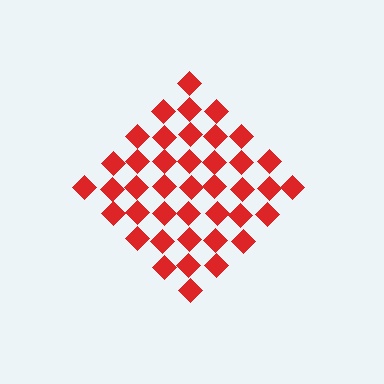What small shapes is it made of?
It is made of small diamonds.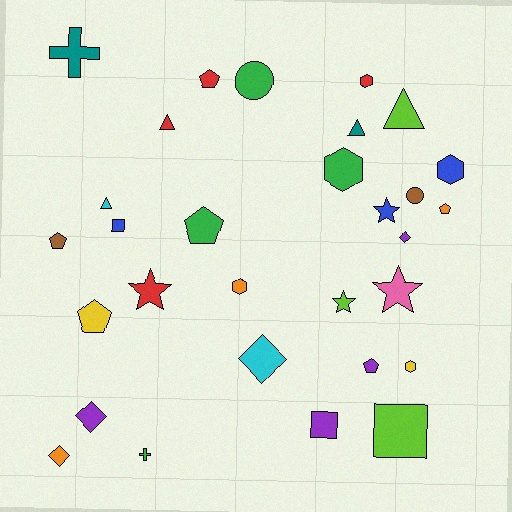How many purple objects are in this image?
There are 4 purple objects.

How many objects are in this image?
There are 30 objects.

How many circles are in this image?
There are 2 circles.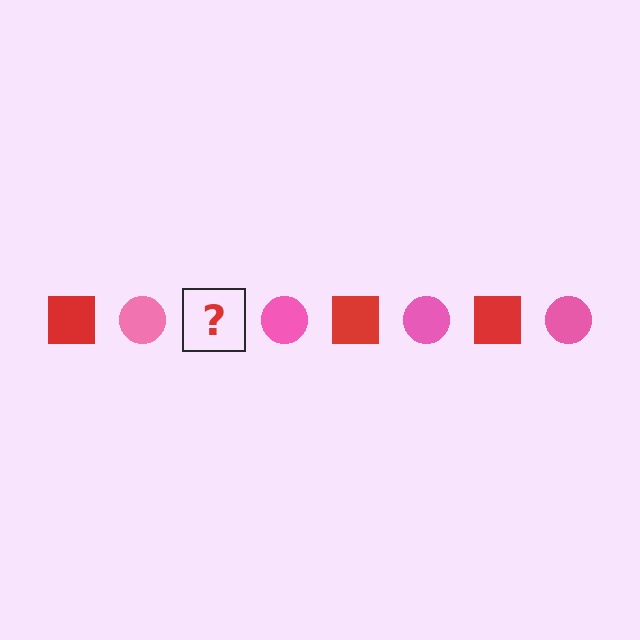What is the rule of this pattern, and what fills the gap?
The rule is that the pattern alternates between red square and pink circle. The gap should be filled with a red square.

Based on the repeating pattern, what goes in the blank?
The blank should be a red square.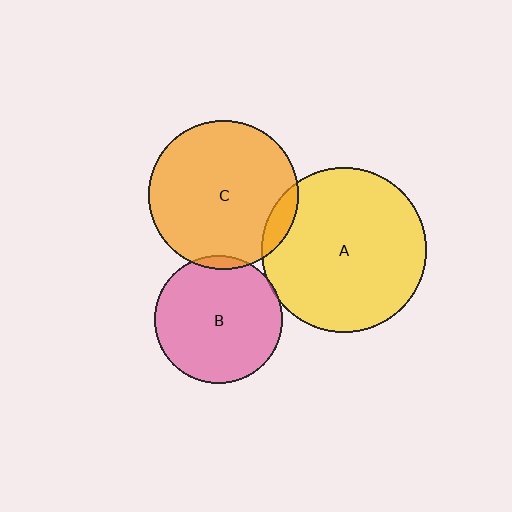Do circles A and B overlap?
Yes.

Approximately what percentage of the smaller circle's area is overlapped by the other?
Approximately 5%.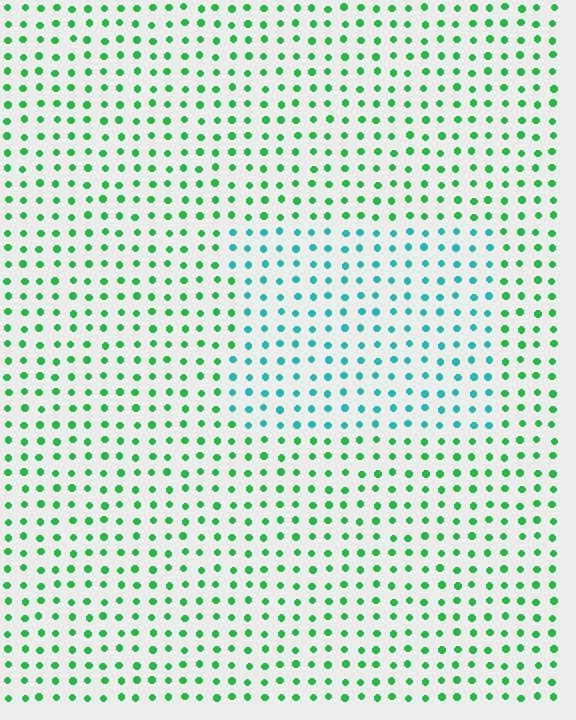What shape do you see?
I see a rectangle.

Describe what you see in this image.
The image is filled with small green elements in a uniform arrangement. A rectangle-shaped region is visible where the elements are tinted to a slightly different hue, forming a subtle color boundary.